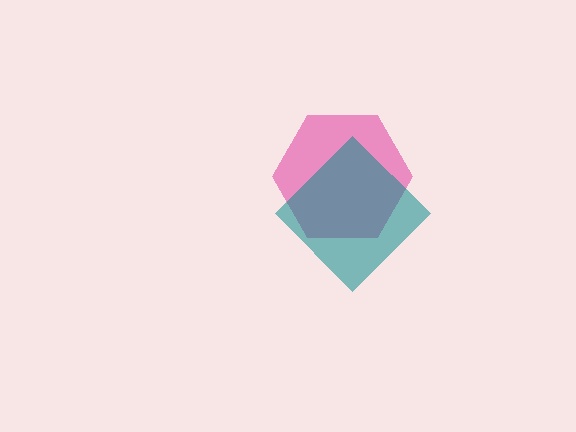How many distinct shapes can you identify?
There are 2 distinct shapes: a pink hexagon, a teal diamond.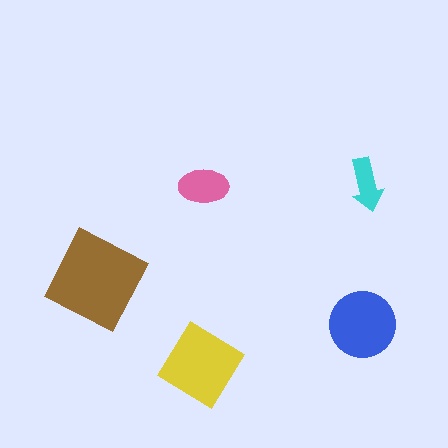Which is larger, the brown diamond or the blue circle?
The brown diamond.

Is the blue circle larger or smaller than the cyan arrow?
Larger.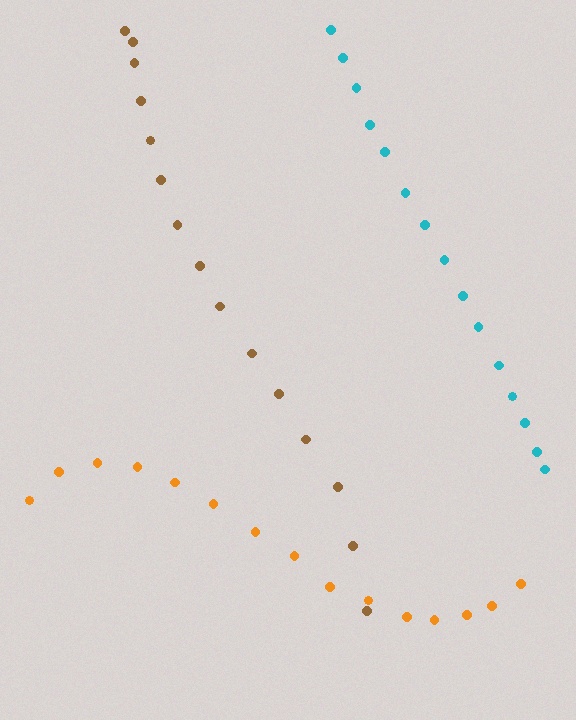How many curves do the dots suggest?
There are 3 distinct paths.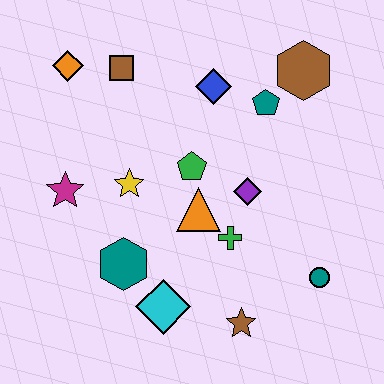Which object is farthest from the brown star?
The orange diamond is farthest from the brown star.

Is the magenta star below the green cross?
No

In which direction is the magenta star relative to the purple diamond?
The magenta star is to the left of the purple diamond.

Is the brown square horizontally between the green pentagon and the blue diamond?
No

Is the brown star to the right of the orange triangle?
Yes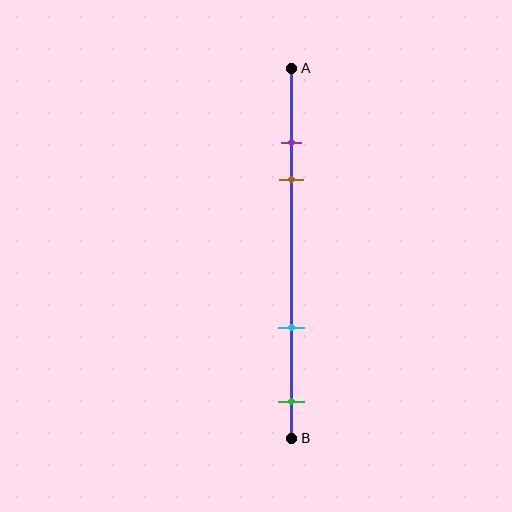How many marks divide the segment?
There are 4 marks dividing the segment.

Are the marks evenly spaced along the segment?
No, the marks are not evenly spaced.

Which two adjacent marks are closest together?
The purple and brown marks are the closest adjacent pair.